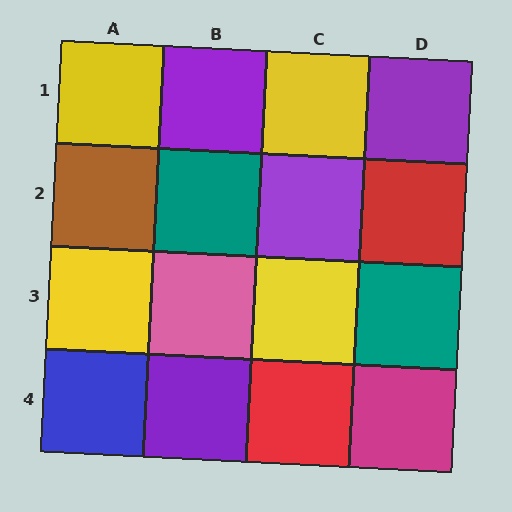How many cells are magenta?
1 cell is magenta.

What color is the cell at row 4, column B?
Purple.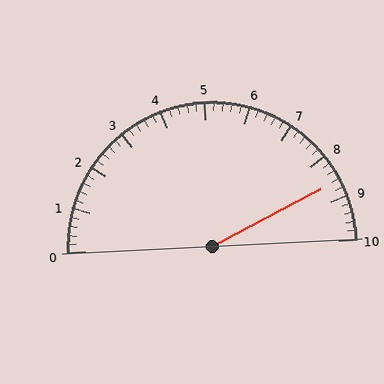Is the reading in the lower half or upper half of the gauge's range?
The reading is in the upper half of the range (0 to 10).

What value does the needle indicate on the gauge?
The needle indicates approximately 8.6.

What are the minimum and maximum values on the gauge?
The gauge ranges from 0 to 10.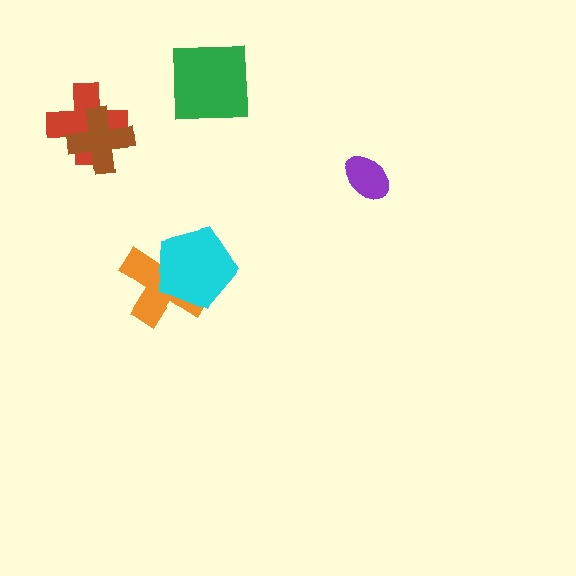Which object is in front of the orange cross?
The cyan pentagon is in front of the orange cross.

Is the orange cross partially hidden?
Yes, it is partially covered by another shape.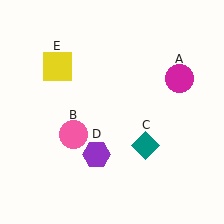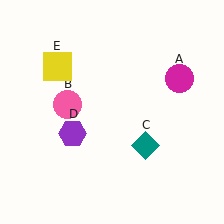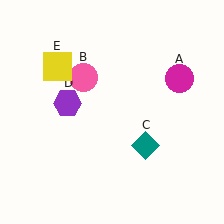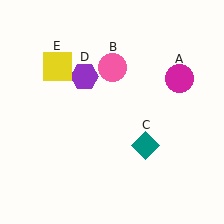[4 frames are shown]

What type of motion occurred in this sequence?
The pink circle (object B), purple hexagon (object D) rotated clockwise around the center of the scene.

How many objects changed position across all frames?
2 objects changed position: pink circle (object B), purple hexagon (object D).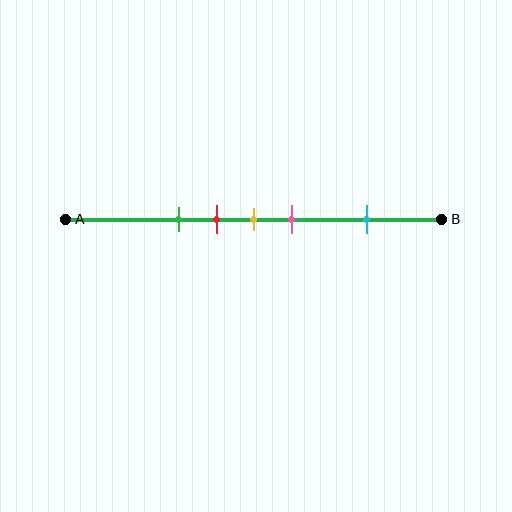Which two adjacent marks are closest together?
The red and yellow marks are the closest adjacent pair.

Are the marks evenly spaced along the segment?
No, the marks are not evenly spaced.